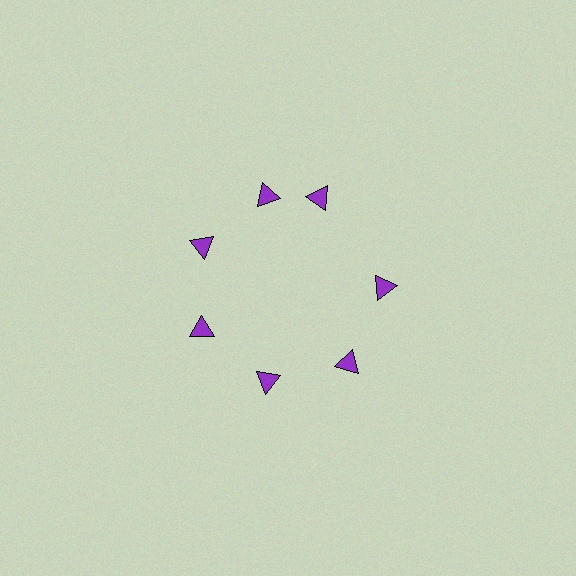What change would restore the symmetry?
The symmetry would be restored by rotating it back into even spacing with its neighbors so that all 7 triangles sit at equal angles and equal distance from the center.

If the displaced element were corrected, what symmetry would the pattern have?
It would have 7-fold rotational symmetry — the pattern would map onto itself every 51 degrees.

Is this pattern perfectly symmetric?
No. The 7 purple triangles are arranged in a ring, but one element near the 1 o'clock position is rotated out of alignment along the ring, breaking the 7-fold rotational symmetry.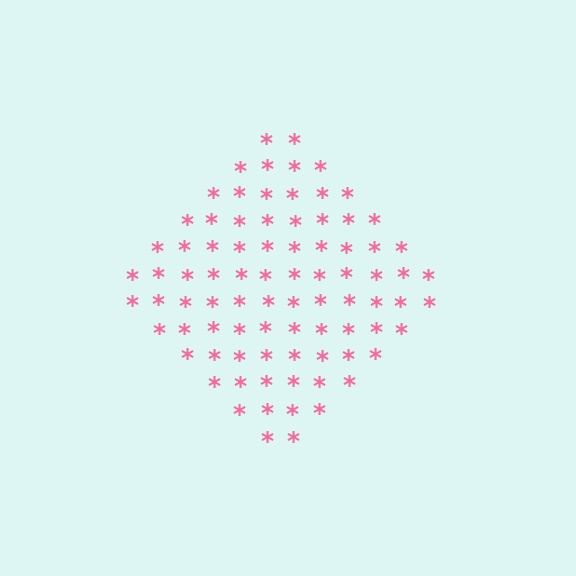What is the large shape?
The large shape is a diamond.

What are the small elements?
The small elements are asterisks.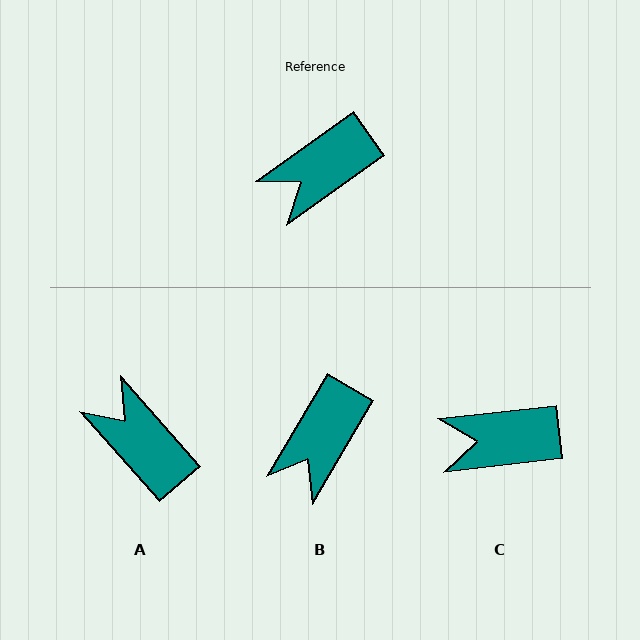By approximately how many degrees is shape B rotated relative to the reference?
Approximately 24 degrees counter-clockwise.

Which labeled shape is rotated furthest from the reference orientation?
A, about 84 degrees away.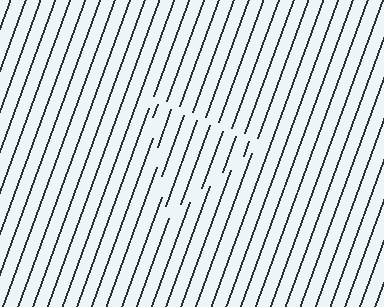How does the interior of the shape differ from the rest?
The interior of the shape contains the same grating, shifted by half a period — the contour is defined by the phase discontinuity where line-ends from the inner and outer gratings abut.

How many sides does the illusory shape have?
3 sides — the line-ends trace a triangle.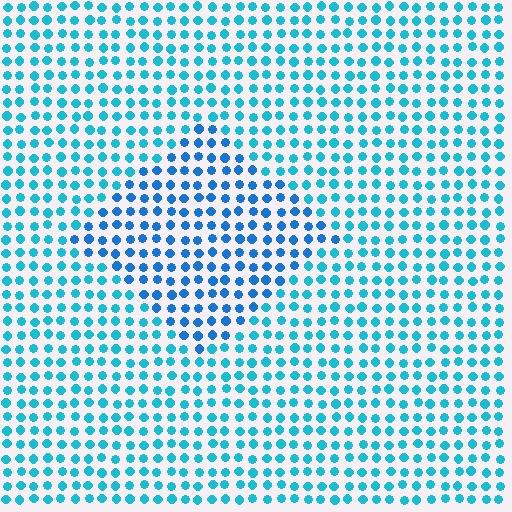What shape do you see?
I see a diamond.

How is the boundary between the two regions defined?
The boundary is defined purely by a slight shift in hue (about 24 degrees). Spacing, size, and orientation are identical on both sides.